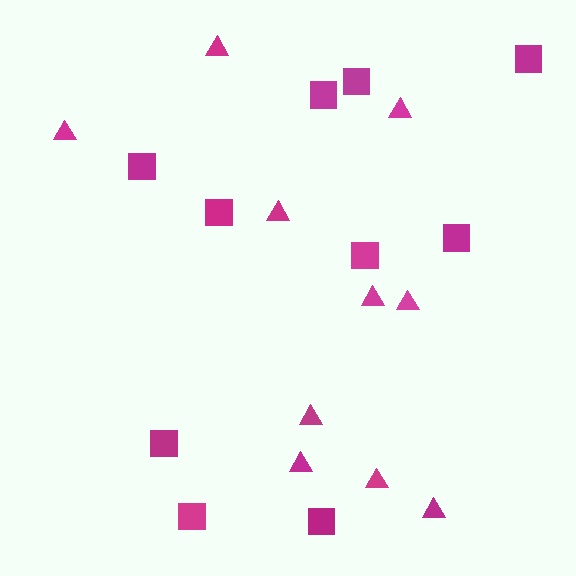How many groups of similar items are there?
There are 2 groups: one group of triangles (10) and one group of squares (10).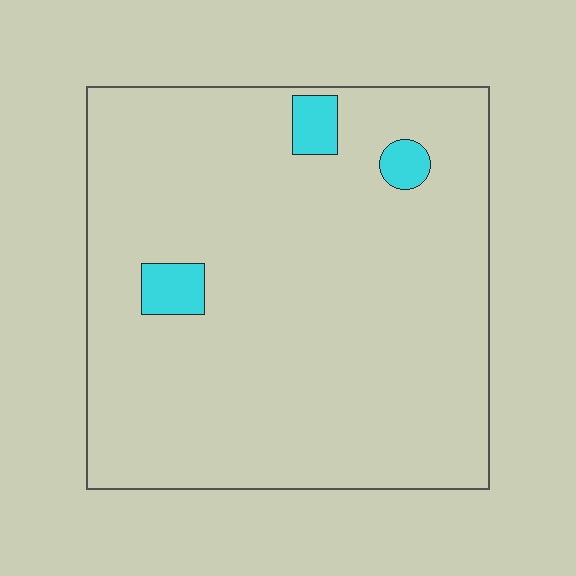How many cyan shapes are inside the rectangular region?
3.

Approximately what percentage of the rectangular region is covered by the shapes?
Approximately 5%.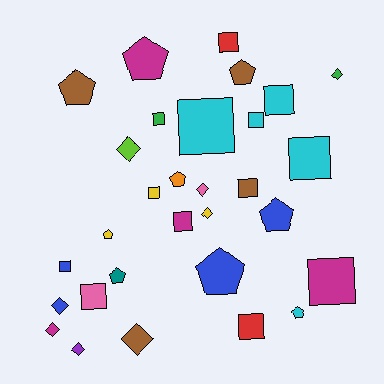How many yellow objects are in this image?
There are 3 yellow objects.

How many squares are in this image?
There are 13 squares.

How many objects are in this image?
There are 30 objects.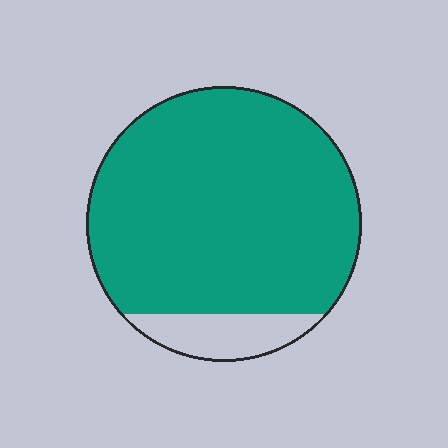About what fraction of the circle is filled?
About seven eighths (7/8).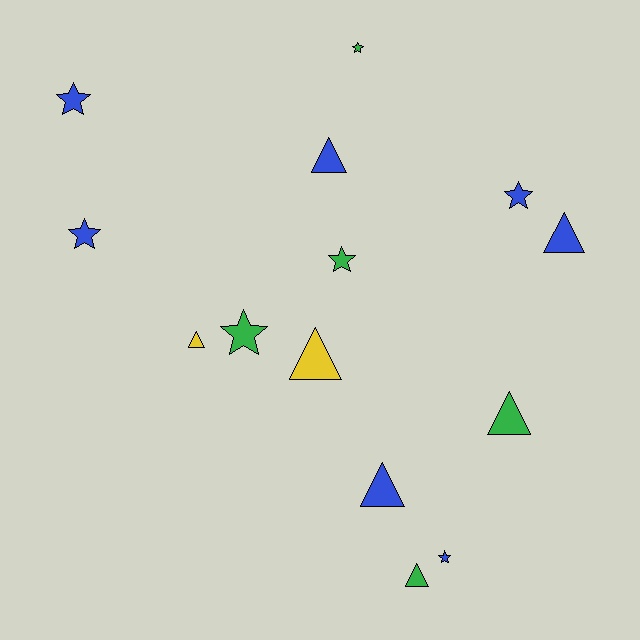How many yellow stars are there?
There are no yellow stars.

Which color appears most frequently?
Blue, with 7 objects.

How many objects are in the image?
There are 14 objects.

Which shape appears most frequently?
Star, with 7 objects.